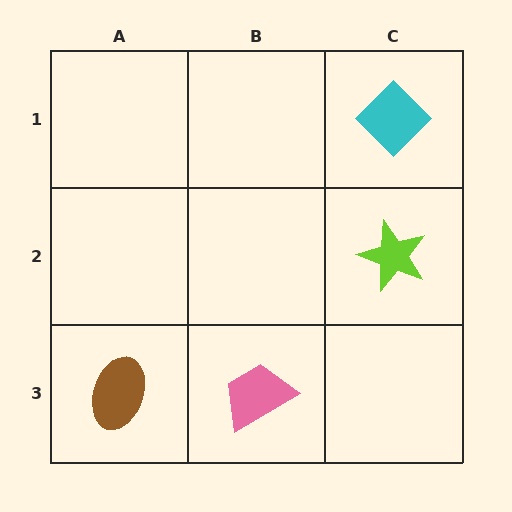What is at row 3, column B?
A pink trapezoid.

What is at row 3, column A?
A brown ellipse.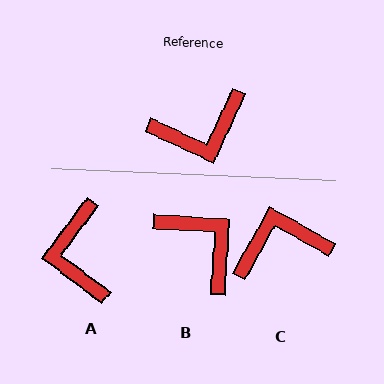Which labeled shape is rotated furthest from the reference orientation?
C, about 175 degrees away.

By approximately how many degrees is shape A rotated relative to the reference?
Approximately 102 degrees clockwise.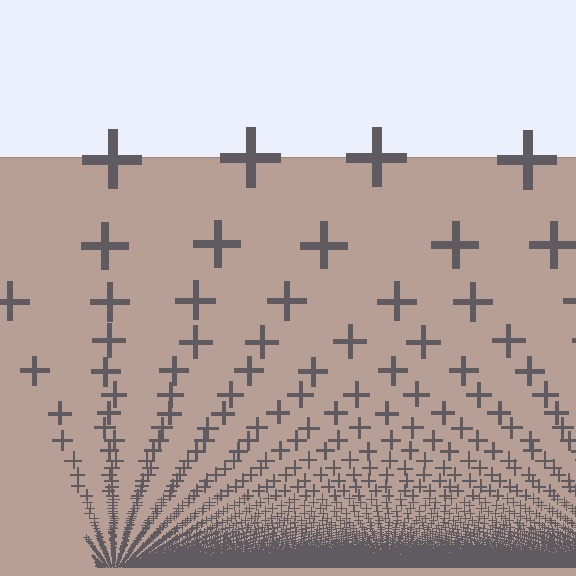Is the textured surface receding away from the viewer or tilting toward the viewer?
The surface appears to tilt toward the viewer. Texture elements get larger and sparser toward the top.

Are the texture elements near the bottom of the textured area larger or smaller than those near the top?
Smaller. The gradient is inverted — elements near the bottom are smaller and denser.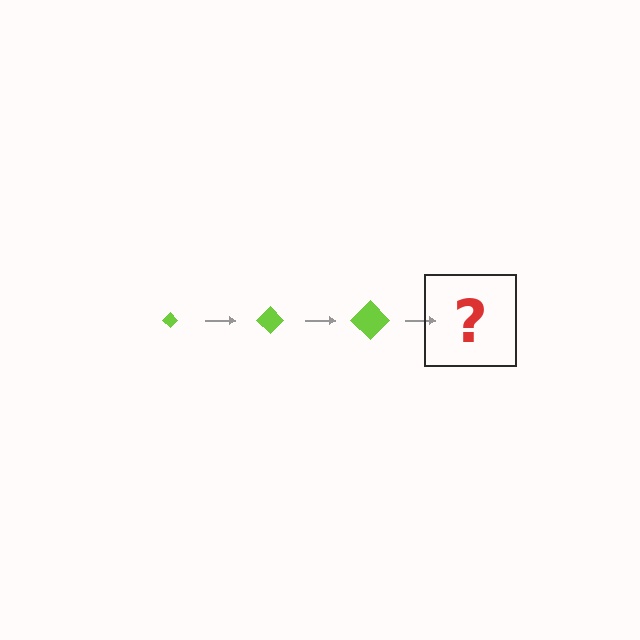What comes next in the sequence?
The next element should be a lime diamond, larger than the previous one.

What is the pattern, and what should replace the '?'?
The pattern is that the diamond gets progressively larger each step. The '?' should be a lime diamond, larger than the previous one.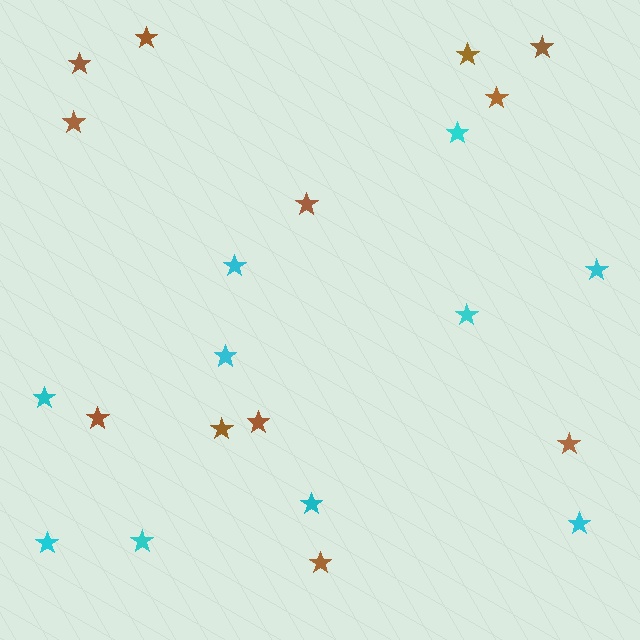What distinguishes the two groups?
There are 2 groups: one group of brown stars (12) and one group of cyan stars (10).